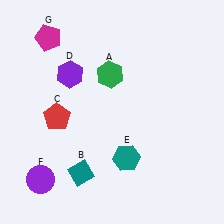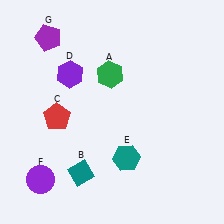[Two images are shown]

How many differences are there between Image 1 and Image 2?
There is 1 difference between the two images.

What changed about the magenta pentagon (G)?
In Image 1, G is magenta. In Image 2, it changed to purple.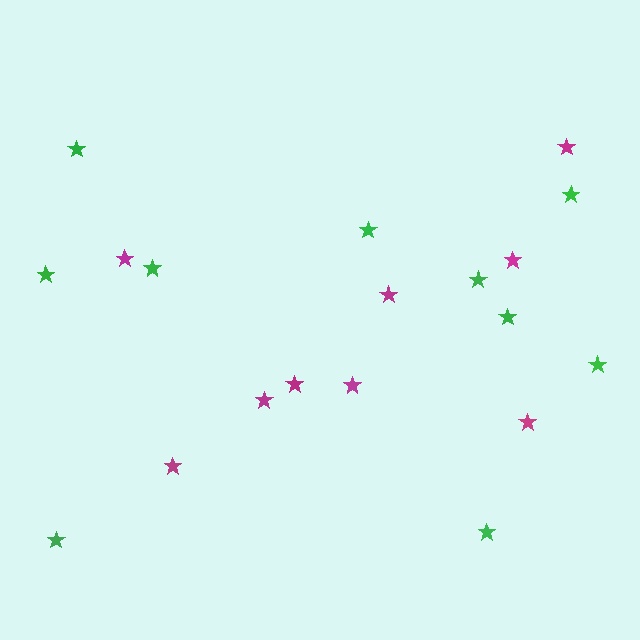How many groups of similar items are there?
There are 2 groups: one group of magenta stars (9) and one group of green stars (10).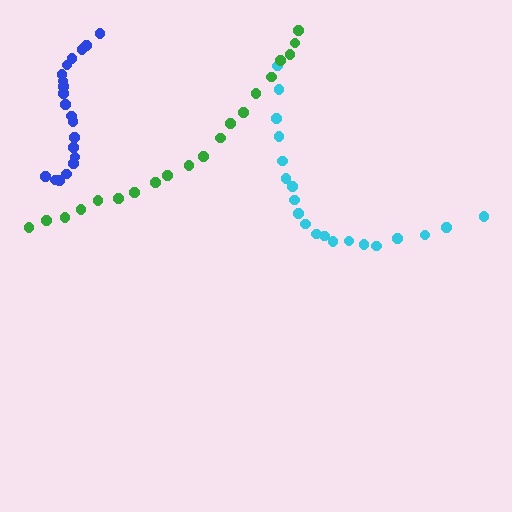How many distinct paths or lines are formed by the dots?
There are 3 distinct paths.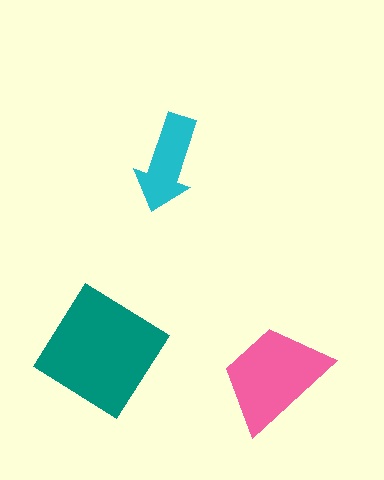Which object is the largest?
The teal diamond.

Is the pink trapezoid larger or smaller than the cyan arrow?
Larger.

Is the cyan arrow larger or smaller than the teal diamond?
Smaller.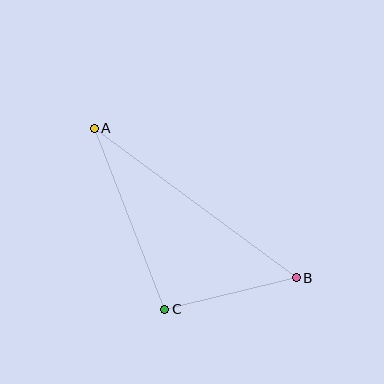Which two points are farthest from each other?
Points A and B are farthest from each other.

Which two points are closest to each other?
Points B and C are closest to each other.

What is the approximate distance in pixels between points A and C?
The distance between A and C is approximately 194 pixels.